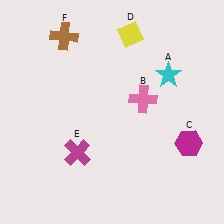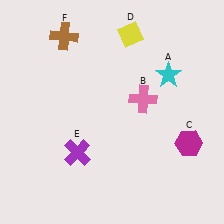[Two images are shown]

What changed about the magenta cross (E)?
In Image 1, E is magenta. In Image 2, it changed to purple.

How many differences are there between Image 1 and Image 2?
There is 1 difference between the two images.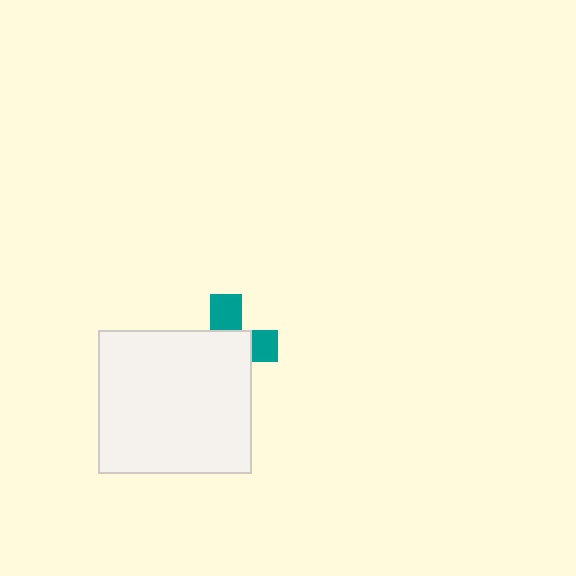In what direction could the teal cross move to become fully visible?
The teal cross could move toward the upper-right. That would shift it out from behind the white rectangle entirely.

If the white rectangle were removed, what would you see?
You would see the complete teal cross.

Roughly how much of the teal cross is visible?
A small part of it is visible (roughly 35%).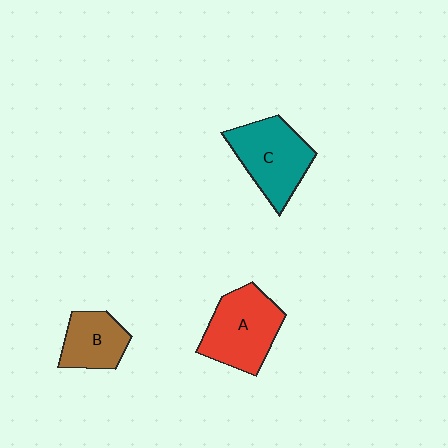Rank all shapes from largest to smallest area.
From largest to smallest: A (red), C (teal), B (brown).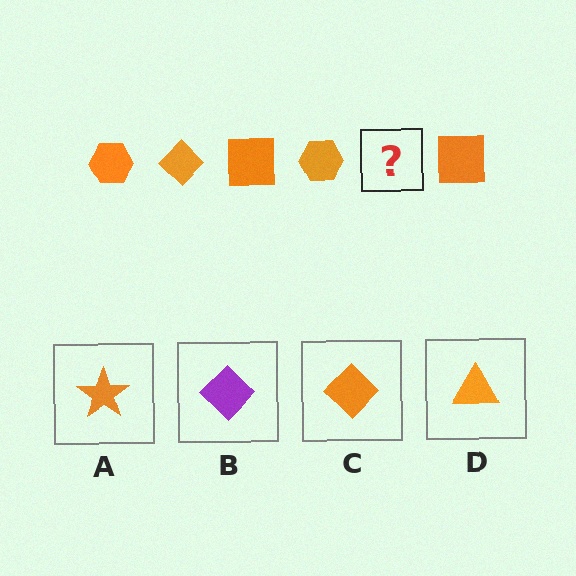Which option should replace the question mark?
Option C.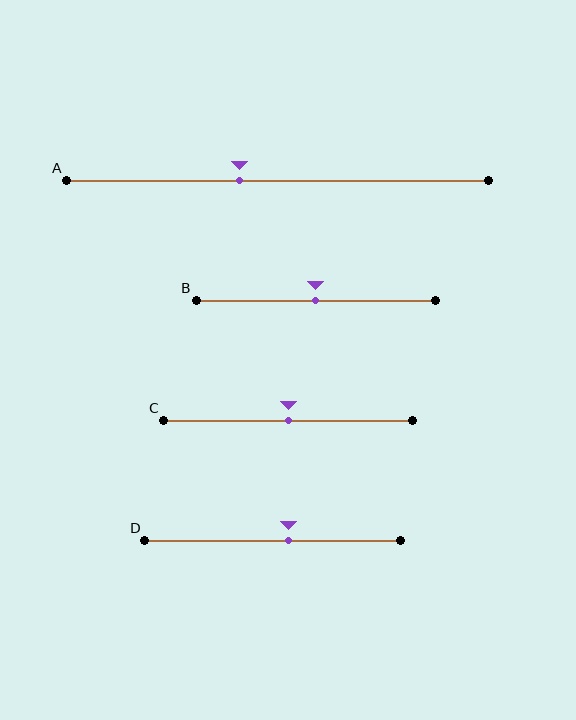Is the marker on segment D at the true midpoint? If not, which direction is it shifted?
No, the marker on segment D is shifted to the right by about 6% of the segment length.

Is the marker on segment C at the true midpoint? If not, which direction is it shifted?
Yes, the marker on segment C is at the true midpoint.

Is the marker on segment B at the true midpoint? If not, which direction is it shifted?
Yes, the marker on segment B is at the true midpoint.